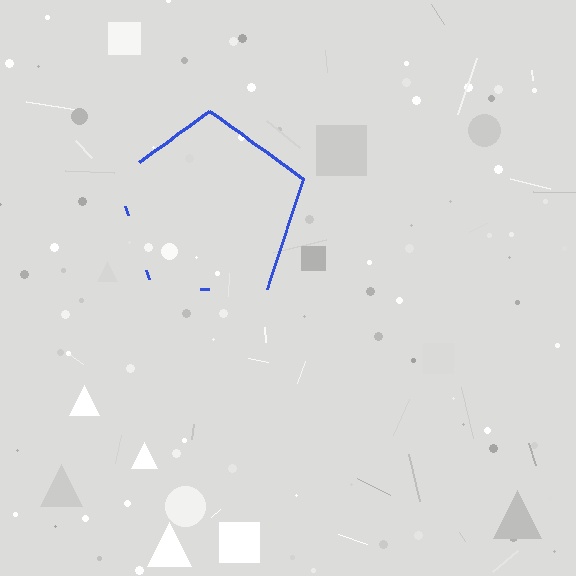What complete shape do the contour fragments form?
The contour fragments form a pentagon.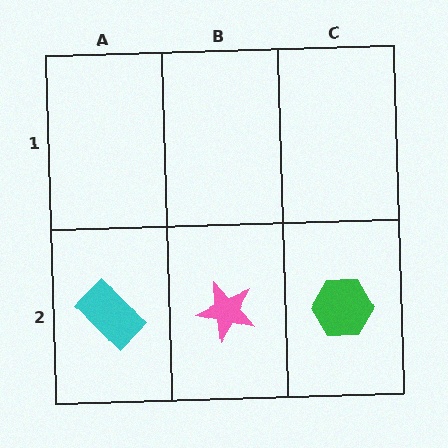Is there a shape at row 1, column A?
No, that cell is empty.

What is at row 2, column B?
A pink star.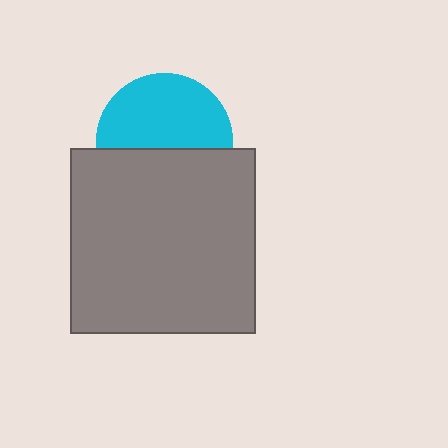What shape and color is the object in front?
The object in front is a gray square.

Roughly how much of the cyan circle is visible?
About half of it is visible (roughly 56%).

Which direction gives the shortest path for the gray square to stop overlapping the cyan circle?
Moving down gives the shortest separation.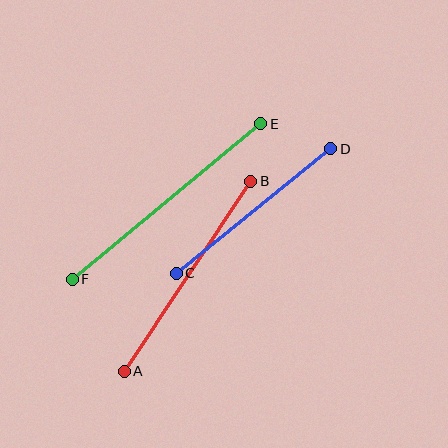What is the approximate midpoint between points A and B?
The midpoint is at approximately (188, 276) pixels.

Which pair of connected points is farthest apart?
Points E and F are farthest apart.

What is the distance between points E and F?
The distance is approximately 244 pixels.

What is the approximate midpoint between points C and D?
The midpoint is at approximately (254, 211) pixels.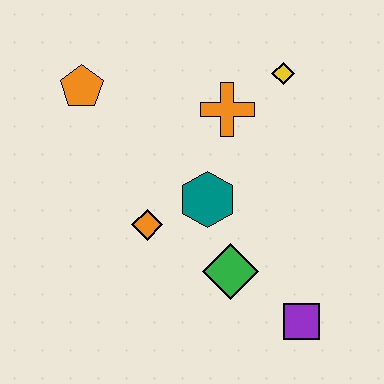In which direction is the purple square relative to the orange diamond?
The purple square is to the right of the orange diamond.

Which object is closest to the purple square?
The green diamond is closest to the purple square.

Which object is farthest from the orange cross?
The purple square is farthest from the orange cross.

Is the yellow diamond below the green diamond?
No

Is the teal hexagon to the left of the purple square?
Yes